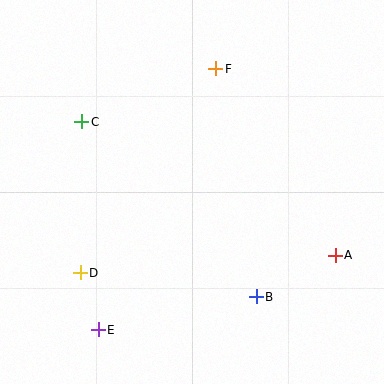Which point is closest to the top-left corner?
Point C is closest to the top-left corner.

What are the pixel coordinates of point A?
Point A is at (335, 255).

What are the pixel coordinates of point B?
Point B is at (256, 297).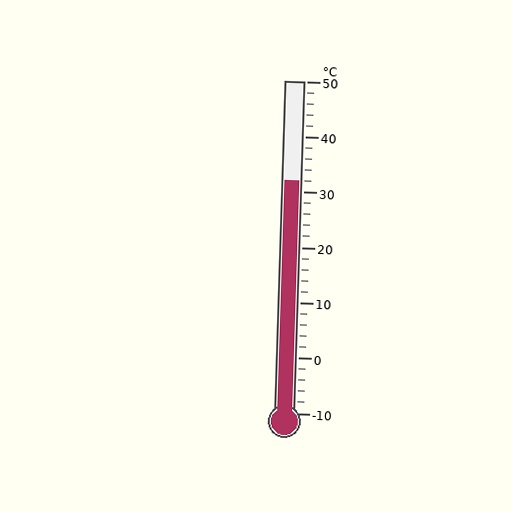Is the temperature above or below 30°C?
The temperature is above 30°C.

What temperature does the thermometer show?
The thermometer shows approximately 32°C.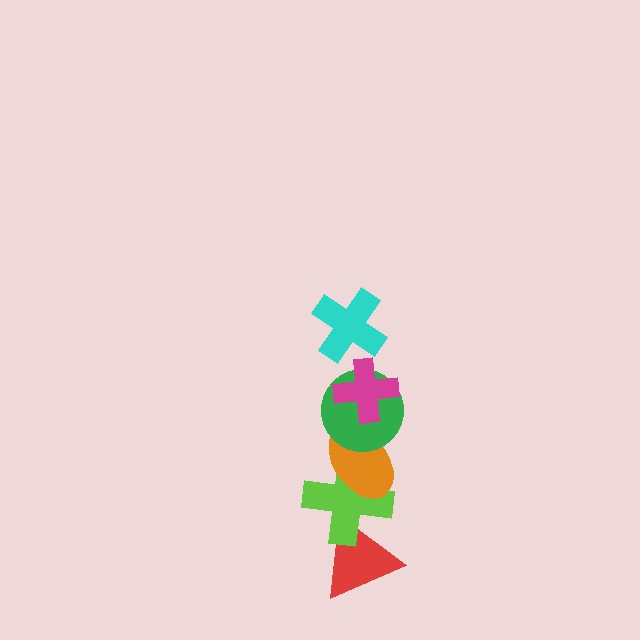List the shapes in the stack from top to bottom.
From top to bottom: the cyan cross, the magenta cross, the green circle, the orange ellipse, the lime cross, the red triangle.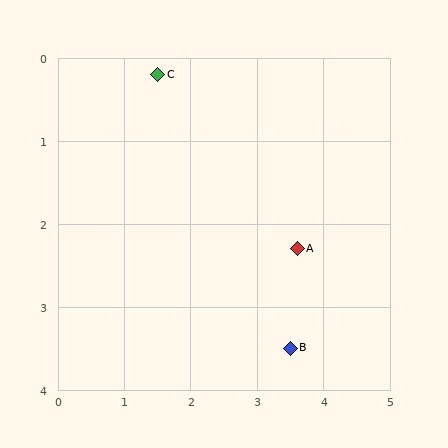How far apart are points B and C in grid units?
Points B and C are about 3.9 grid units apart.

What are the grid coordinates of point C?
Point C is at approximately (1.5, 0.2).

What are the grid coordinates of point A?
Point A is at approximately (3.6, 2.3).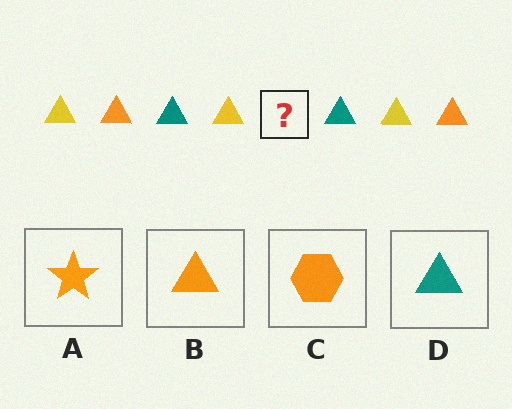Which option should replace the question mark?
Option B.